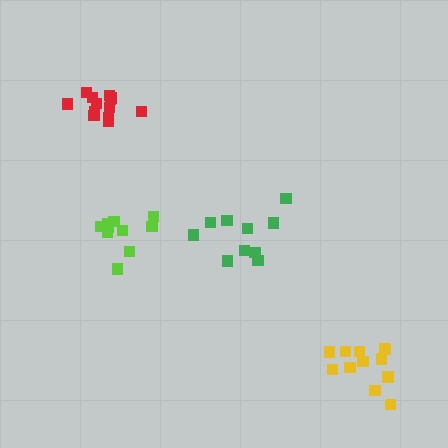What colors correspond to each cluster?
The clusters are colored: yellow, green, red, lime.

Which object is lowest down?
The yellow cluster is bottommost.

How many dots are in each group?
Group 1: 11 dots, Group 2: 10 dots, Group 3: 13 dots, Group 4: 10 dots (44 total).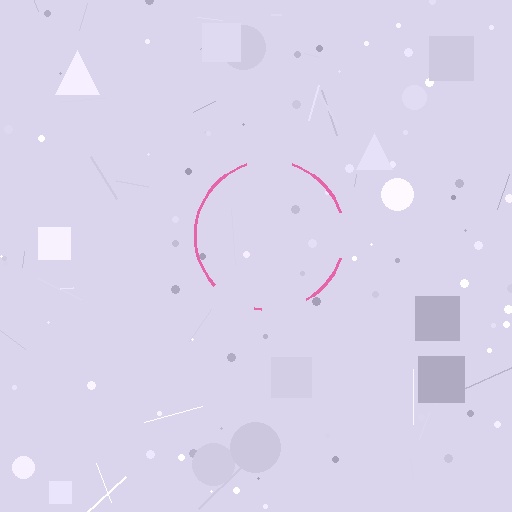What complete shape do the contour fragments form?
The contour fragments form a circle.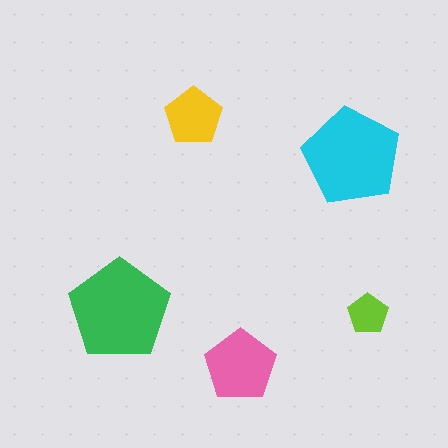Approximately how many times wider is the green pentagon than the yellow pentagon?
About 2 times wider.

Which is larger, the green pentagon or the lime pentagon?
The green one.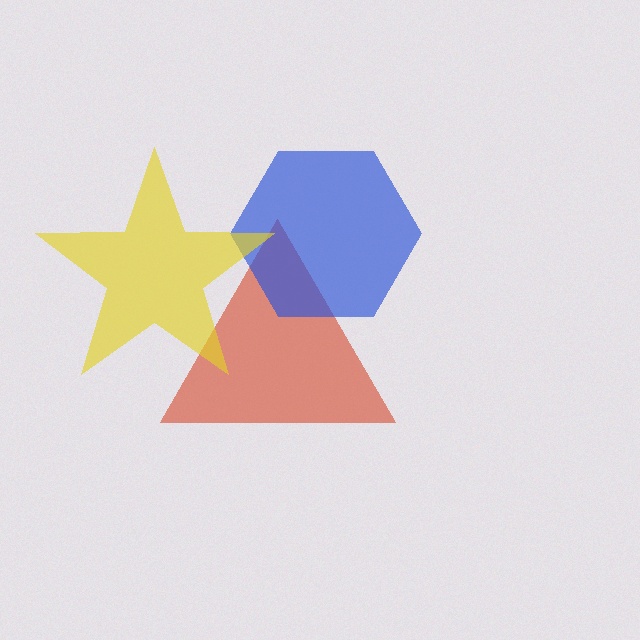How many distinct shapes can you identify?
There are 3 distinct shapes: a red triangle, a blue hexagon, a yellow star.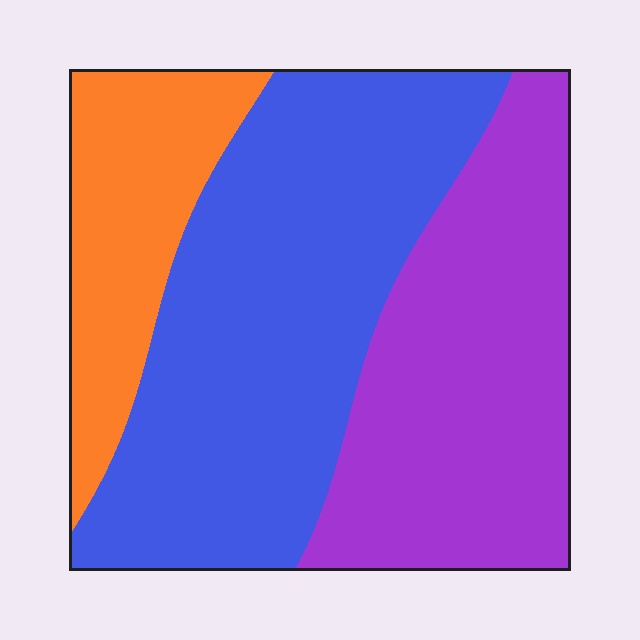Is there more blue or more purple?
Blue.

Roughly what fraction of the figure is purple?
Purple takes up between a quarter and a half of the figure.